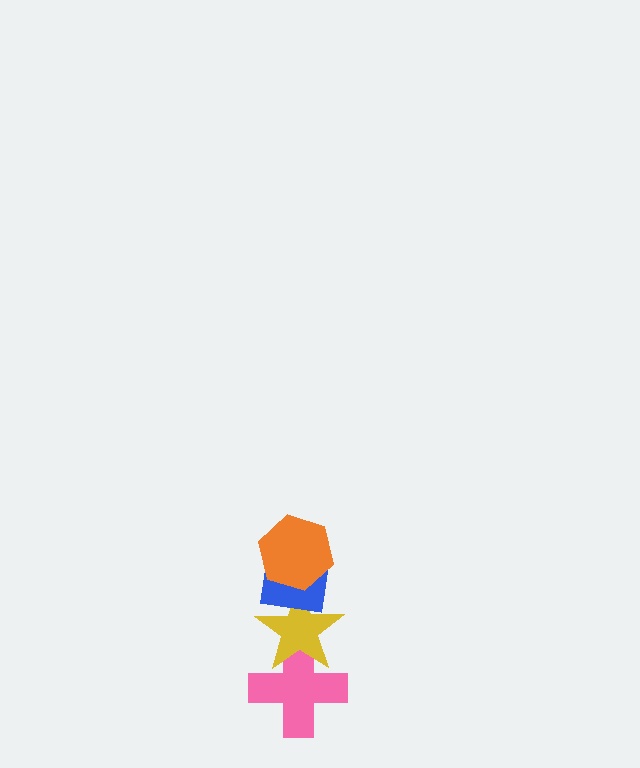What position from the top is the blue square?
The blue square is 2nd from the top.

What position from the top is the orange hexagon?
The orange hexagon is 1st from the top.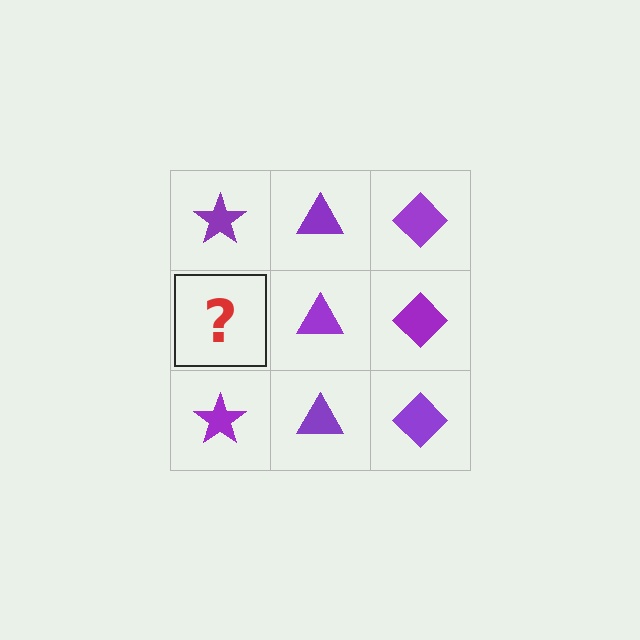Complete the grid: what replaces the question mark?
The question mark should be replaced with a purple star.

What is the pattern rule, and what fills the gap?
The rule is that each column has a consistent shape. The gap should be filled with a purple star.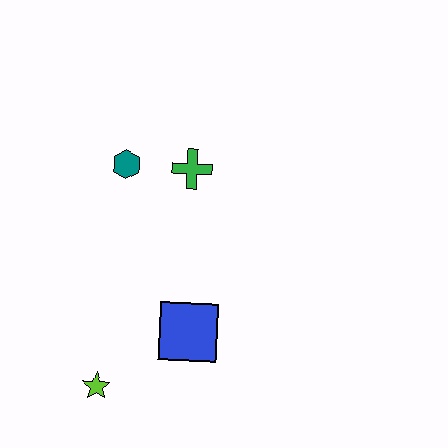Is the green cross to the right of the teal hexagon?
Yes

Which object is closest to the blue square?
The lime star is closest to the blue square.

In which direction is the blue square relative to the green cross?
The blue square is below the green cross.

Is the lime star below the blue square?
Yes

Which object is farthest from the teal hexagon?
The lime star is farthest from the teal hexagon.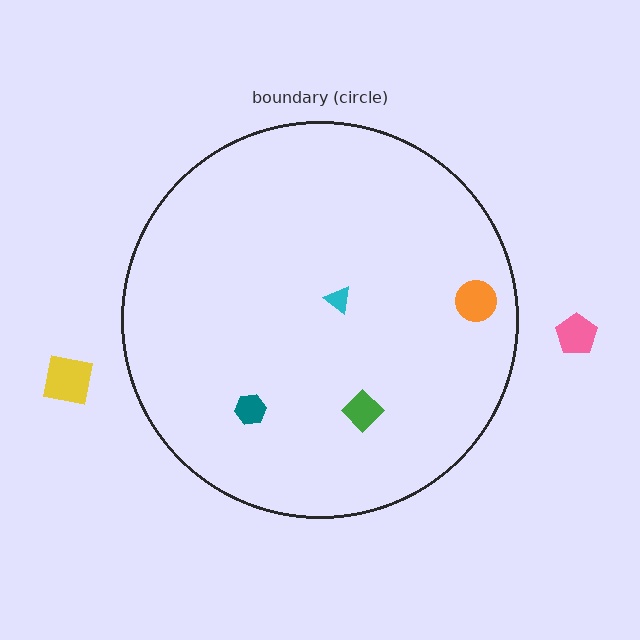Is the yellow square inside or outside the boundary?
Outside.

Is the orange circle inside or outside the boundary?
Inside.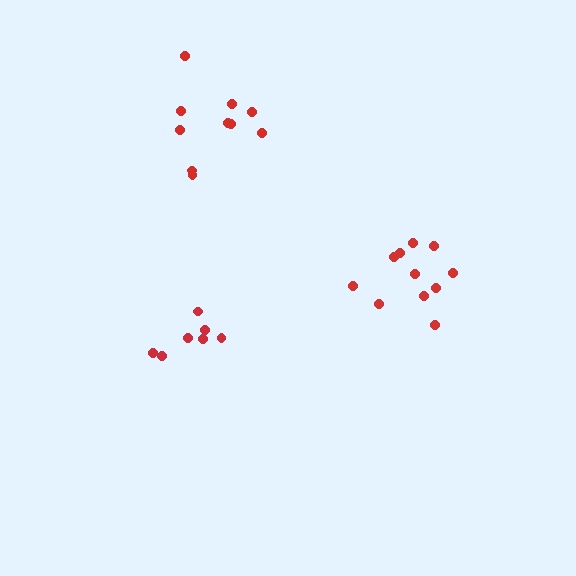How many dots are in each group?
Group 1: 7 dots, Group 2: 11 dots, Group 3: 10 dots (28 total).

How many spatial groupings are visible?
There are 3 spatial groupings.